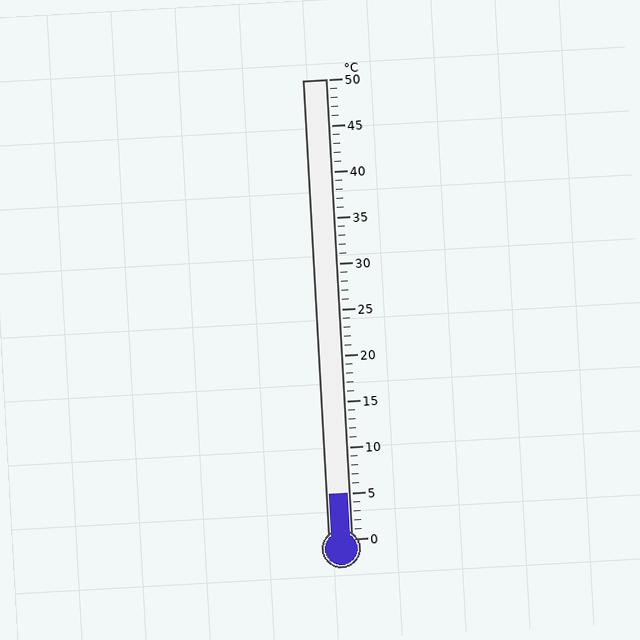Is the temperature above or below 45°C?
The temperature is below 45°C.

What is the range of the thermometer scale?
The thermometer scale ranges from 0°C to 50°C.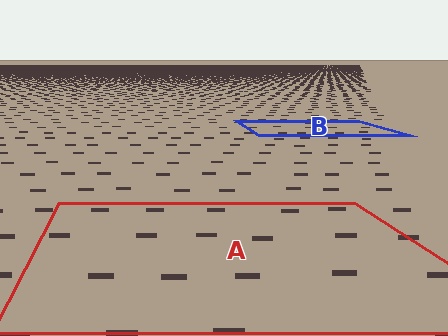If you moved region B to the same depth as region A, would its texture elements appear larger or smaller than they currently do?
They would appear larger. At a closer depth, the same texture elements are projected at a bigger on-screen size.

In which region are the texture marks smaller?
The texture marks are smaller in region B, because it is farther away.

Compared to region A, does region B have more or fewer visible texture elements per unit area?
Region B has more texture elements per unit area — they are packed more densely because it is farther away.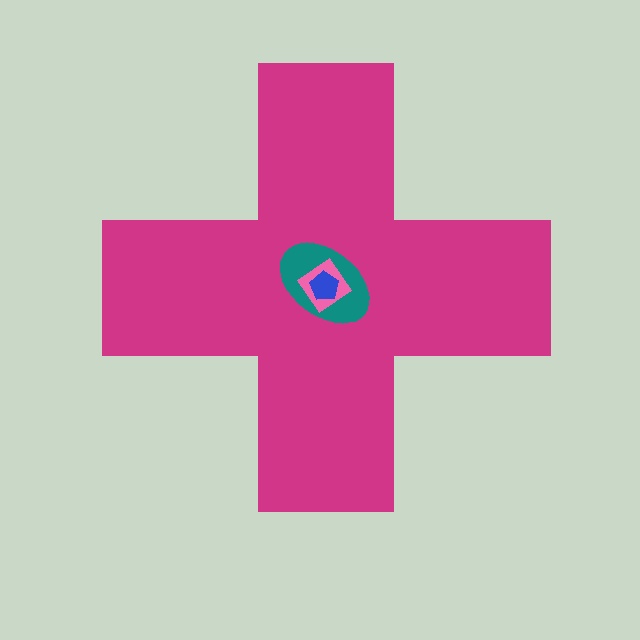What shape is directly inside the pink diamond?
The blue pentagon.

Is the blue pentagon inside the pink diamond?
Yes.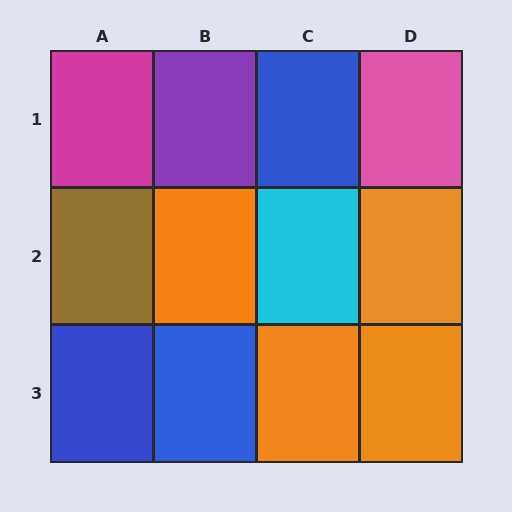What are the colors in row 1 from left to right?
Magenta, purple, blue, pink.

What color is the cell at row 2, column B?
Orange.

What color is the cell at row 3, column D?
Orange.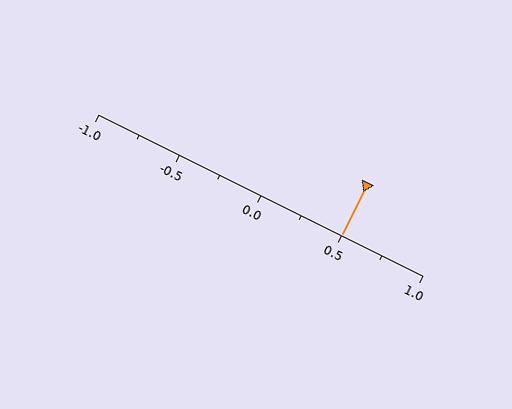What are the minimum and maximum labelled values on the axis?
The axis runs from -1.0 to 1.0.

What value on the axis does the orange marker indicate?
The marker indicates approximately 0.5.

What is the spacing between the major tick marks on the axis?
The major ticks are spaced 0.5 apart.